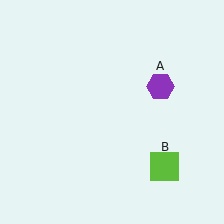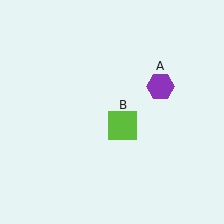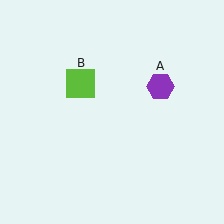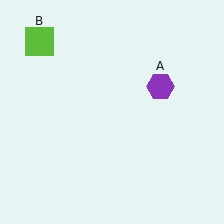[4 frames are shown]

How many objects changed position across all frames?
1 object changed position: lime square (object B).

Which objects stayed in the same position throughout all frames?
Purple hexagon (object A) remained stationary.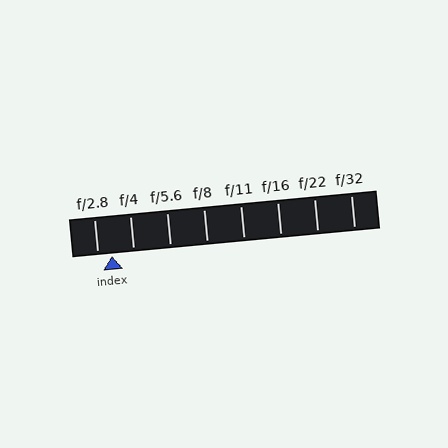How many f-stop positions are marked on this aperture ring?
There are 8 f-stop positions marked.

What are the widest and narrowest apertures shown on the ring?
The widest aperture shown is f/2.8 and the narrowest is f/32.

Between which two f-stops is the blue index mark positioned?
The index mark is between f/2.8 and f/4.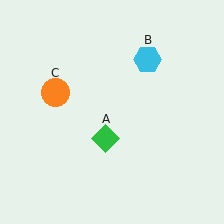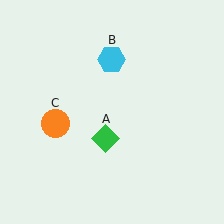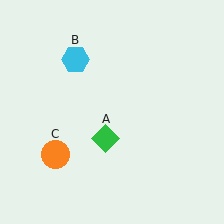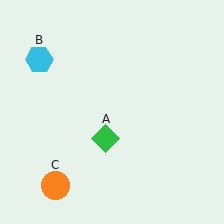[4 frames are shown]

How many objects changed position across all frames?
2 objects changed position: cyan hexagon (object B), orange circle (object C).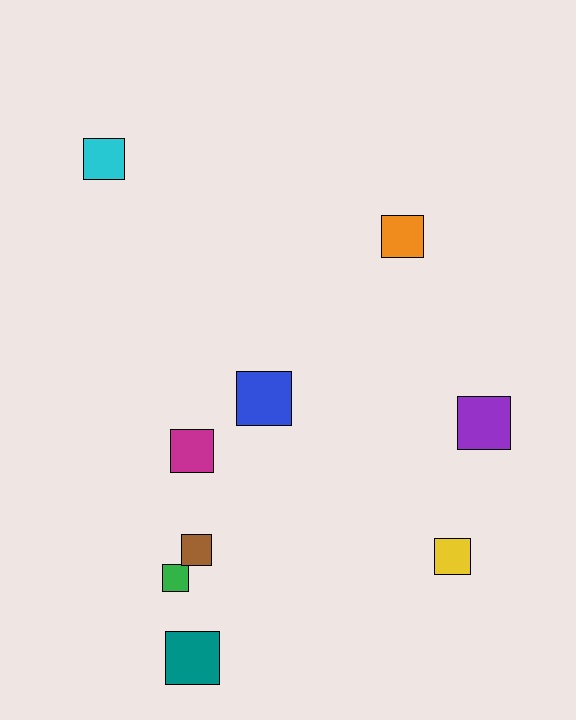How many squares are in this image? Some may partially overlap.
There are 9 squares.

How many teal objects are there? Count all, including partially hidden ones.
There is 1 teal object.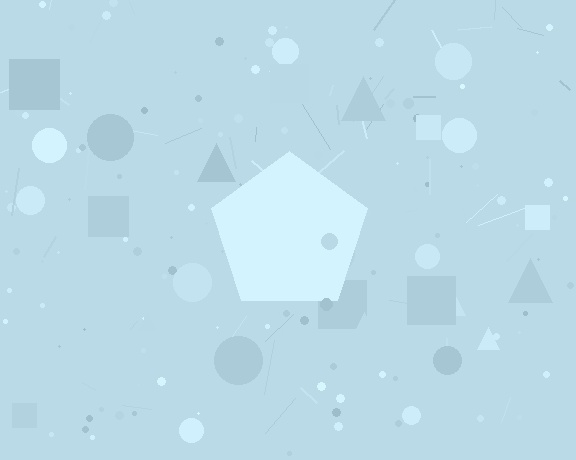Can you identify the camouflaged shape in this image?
The camouflaged shape is a pentagon.